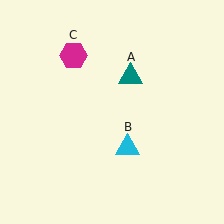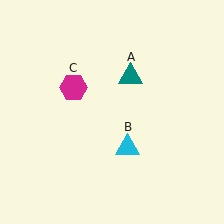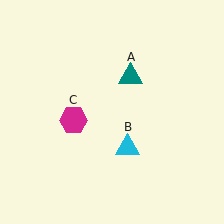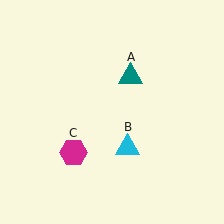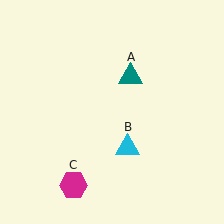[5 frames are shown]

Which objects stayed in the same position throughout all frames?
Teal triangle (object A) and cyan triangle (object B) remained stationary.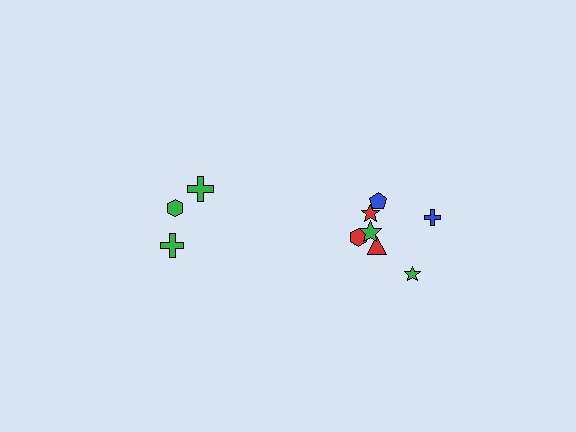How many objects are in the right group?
There are 7 objects.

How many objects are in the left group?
There are 3 objects.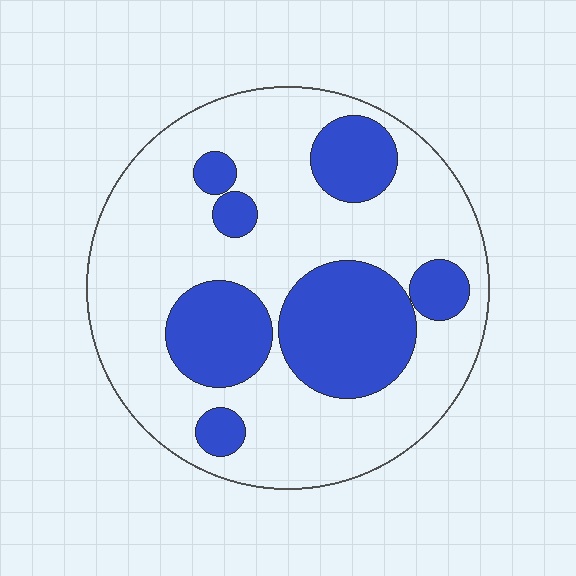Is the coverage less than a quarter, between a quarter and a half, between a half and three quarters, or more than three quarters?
Between a quarter and a half.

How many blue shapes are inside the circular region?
7.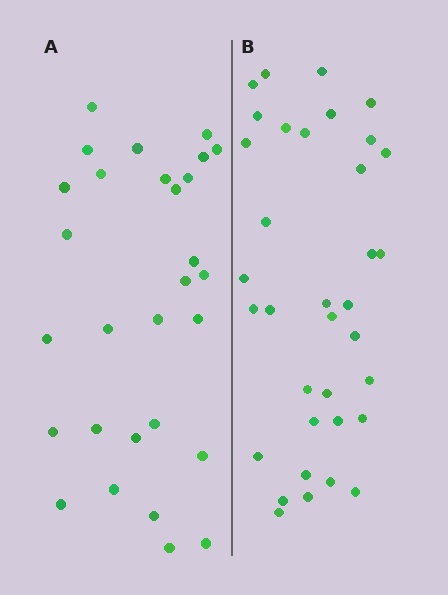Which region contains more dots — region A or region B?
Region B (the right region) has more dots.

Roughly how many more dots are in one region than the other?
Region B has about 6 more dots than region A.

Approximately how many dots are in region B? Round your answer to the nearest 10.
About 40 dots. (The exact count is 35, which rounds to 40.)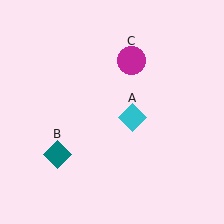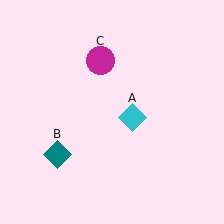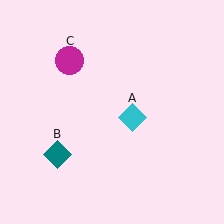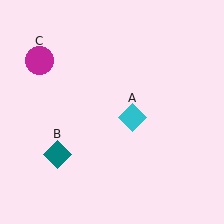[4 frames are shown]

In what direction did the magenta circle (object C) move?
The magenta circle (object C) moved left.